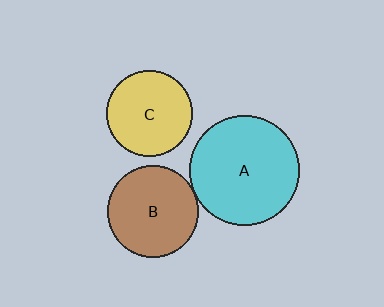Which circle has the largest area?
Circle A (cyan).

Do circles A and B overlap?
Yes.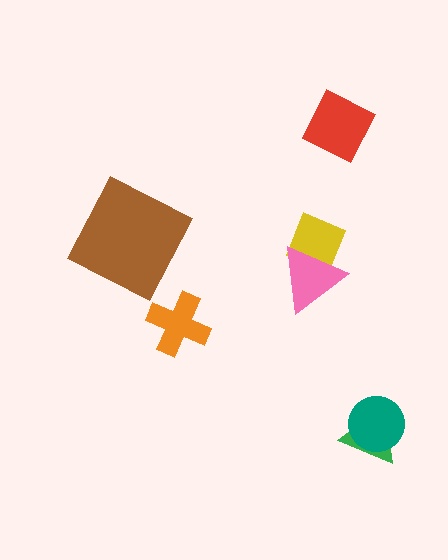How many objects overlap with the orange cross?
0 objects overlap with the orange cross.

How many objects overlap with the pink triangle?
1 object overlaps with the pink triangle.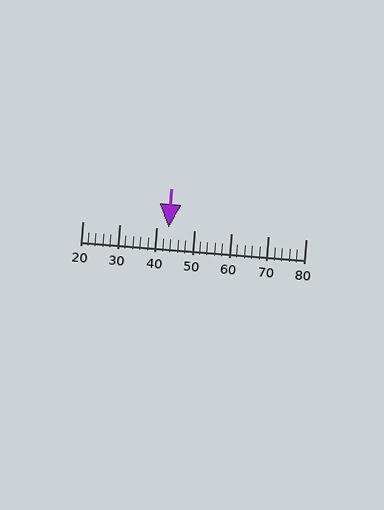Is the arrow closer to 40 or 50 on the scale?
The arrow is closer to 40.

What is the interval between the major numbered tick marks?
The major tick marks are spaced 10 units apart.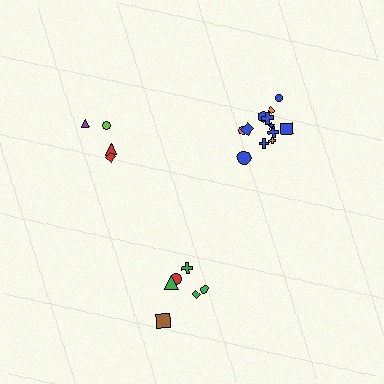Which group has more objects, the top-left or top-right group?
The top-right group.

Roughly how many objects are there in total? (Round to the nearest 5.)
Roughly 20 objects in total.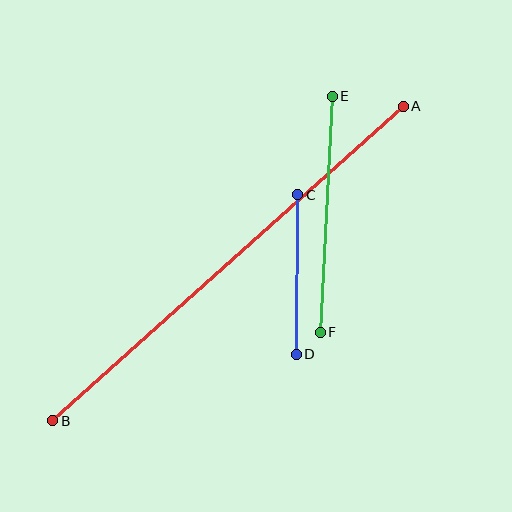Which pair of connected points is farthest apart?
Points A and B are farthest apart.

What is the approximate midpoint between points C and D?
The midpoint is at approximately (297, 274) pixels.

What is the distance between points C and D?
The distance is approximately 159 pixels.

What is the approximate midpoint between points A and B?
The midpoint is at approximately (228, 263) pixels.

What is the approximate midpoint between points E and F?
The midpoint is at approximately (326, 214) pixels.